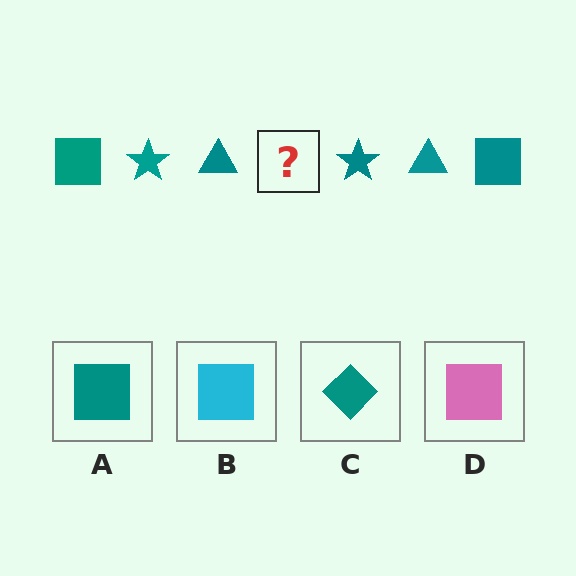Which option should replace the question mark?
Option A.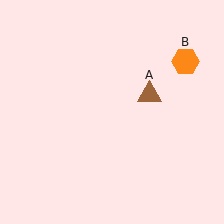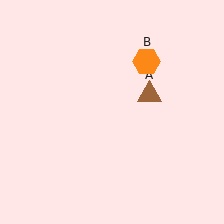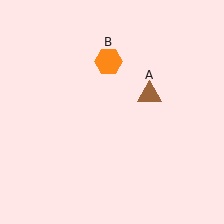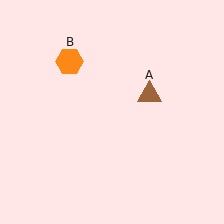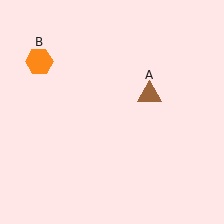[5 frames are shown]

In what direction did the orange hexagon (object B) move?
The orange hexagon (object B) moved left.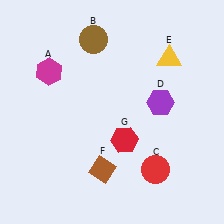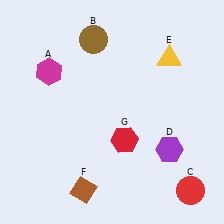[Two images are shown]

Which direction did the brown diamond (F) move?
The brown diamond (F) moved down.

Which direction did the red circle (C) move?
The red circle (C) moved right.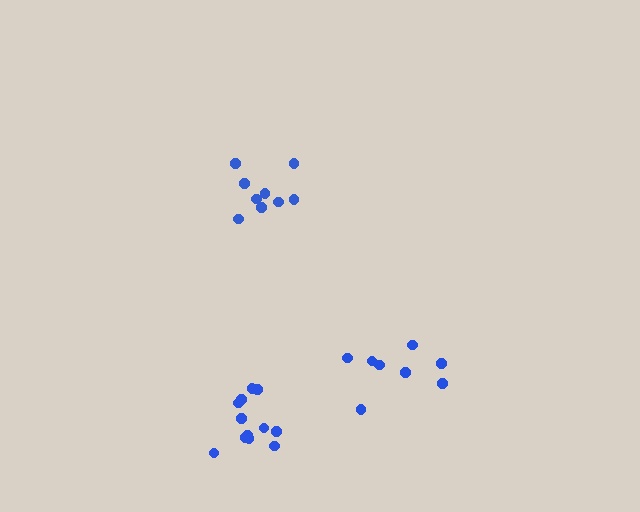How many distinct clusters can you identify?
There are 3 distinct clusters.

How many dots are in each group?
Group 1: 9 dots, Group 2: 12 dots, Group 3: 8 dots (29 total).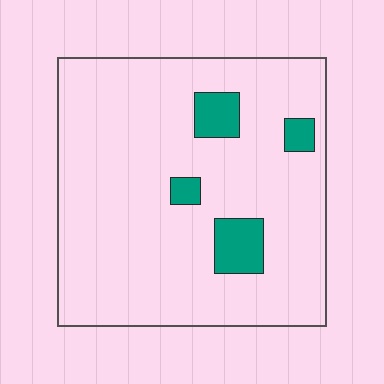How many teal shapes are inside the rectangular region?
4.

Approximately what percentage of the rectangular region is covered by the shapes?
Approximately 10%.